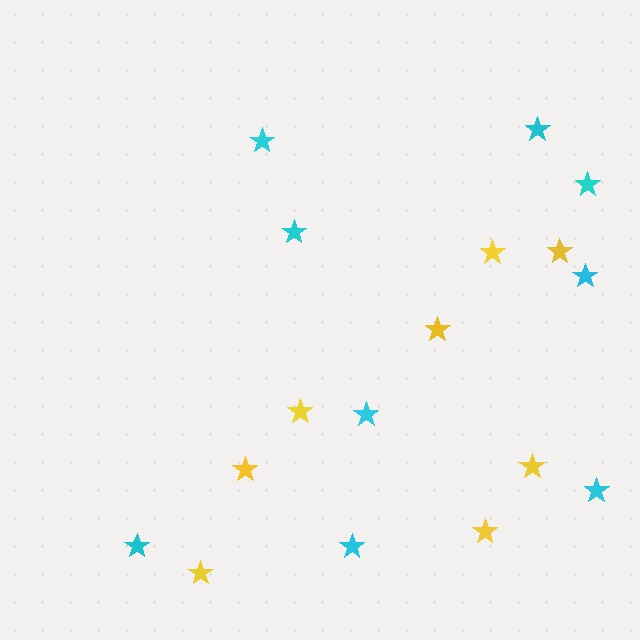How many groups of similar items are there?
There are 2 groups: one group of yellow stars (8) and one group of cyan stars (9).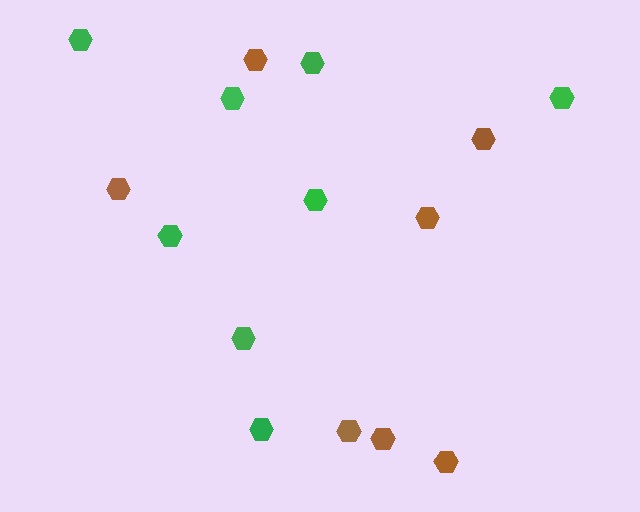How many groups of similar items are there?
There are 2 groups: one group of brown hexagons (7) and one group of green hexagons (8).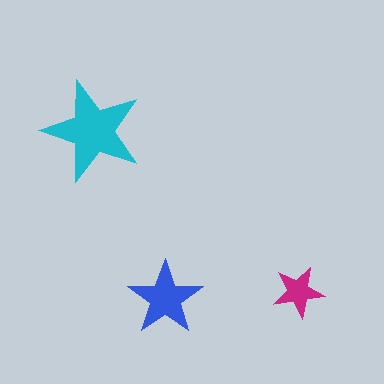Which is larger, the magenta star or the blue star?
The blue one.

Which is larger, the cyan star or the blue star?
The cyan one.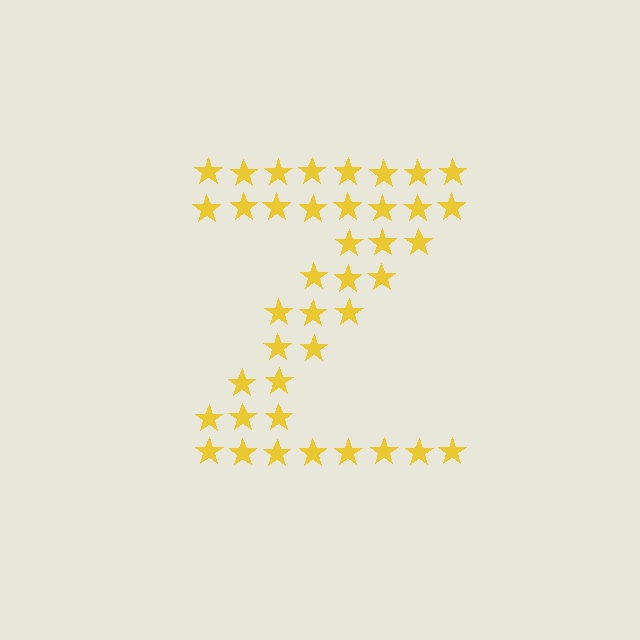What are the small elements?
The small elements are stars.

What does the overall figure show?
The overall figure shows the letter Z.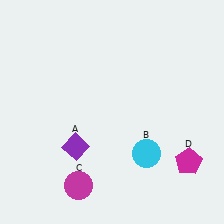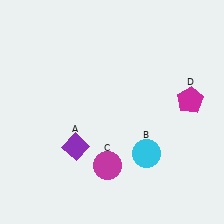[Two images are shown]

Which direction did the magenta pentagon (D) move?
The magenta pentagon (D) moved up.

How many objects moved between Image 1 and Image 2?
2 objects moved between the two images.